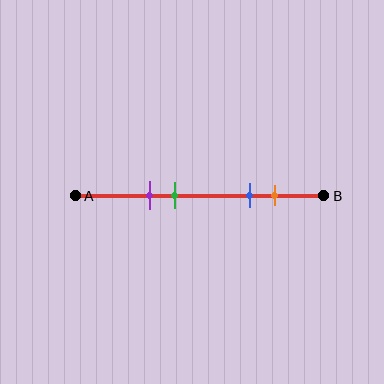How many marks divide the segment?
There are 4 marks dividing the segment.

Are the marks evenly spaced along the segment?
No, the marks are not evenly spaced.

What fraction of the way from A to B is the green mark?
The green mark is approximately 40% (0.4) of the way from A to B.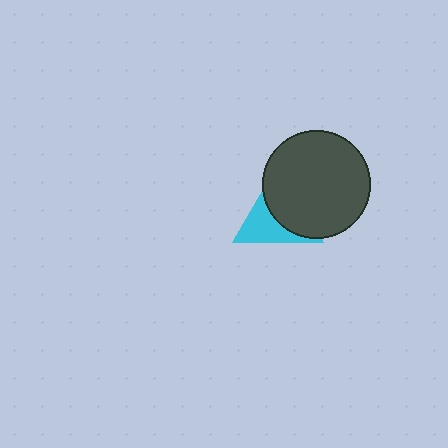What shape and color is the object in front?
The object in front is a dark gray circle.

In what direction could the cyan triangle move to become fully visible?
The cyan triangle could move toward the lower-left. That would shift it out from behind the dark gray circle entirely.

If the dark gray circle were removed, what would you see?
You would see the complete cyan triangle.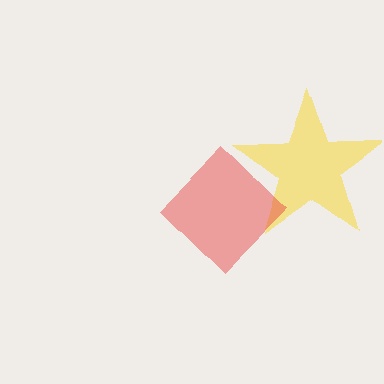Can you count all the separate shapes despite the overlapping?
Yes, there are 2 separate shapes.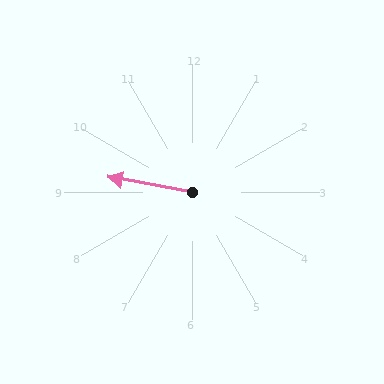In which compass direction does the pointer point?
West.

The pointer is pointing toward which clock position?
Roughly 9 o'clock.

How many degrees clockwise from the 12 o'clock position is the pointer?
Approximately 280 degrees.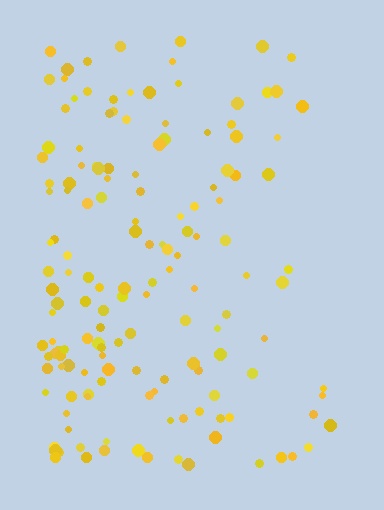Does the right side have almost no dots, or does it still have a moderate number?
Still a moderate number, just noticeably fewer than the left.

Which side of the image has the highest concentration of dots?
The left.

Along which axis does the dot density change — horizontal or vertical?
Horizontal.